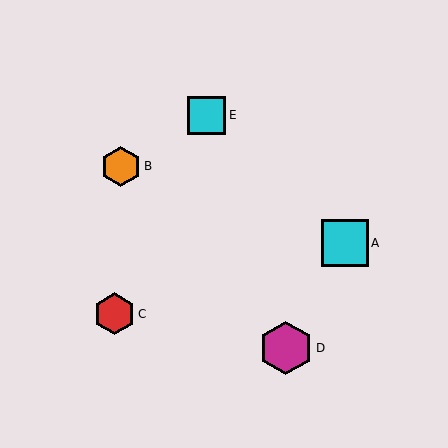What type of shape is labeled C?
Shape C is a red hexagon.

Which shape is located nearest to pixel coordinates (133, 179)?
The orange hexagon (labeled B) at (121, 166) is nearest to that location.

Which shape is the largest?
The magenta hexagon (labeled D) is the largest.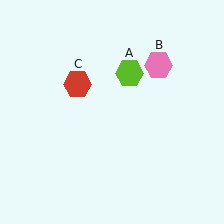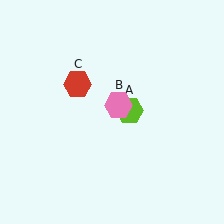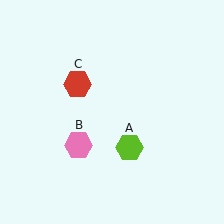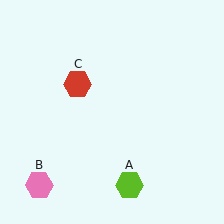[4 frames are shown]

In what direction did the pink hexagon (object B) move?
The pink hexagon (object B) moved down and to the left.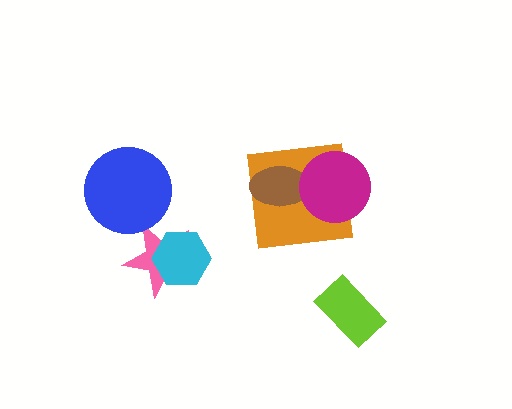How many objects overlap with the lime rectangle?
0 objects overlap with the lime rectangle.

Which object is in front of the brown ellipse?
The magenta circle is in front of the brown ellipse.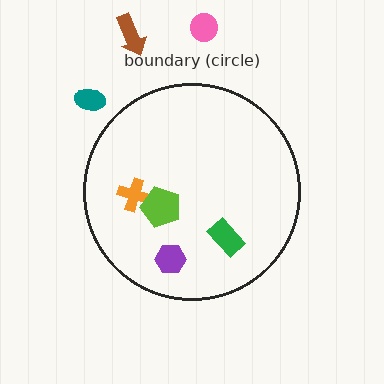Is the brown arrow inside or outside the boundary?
Outside.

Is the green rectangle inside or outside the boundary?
Inside.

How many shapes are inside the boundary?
4 inside, 3 outside.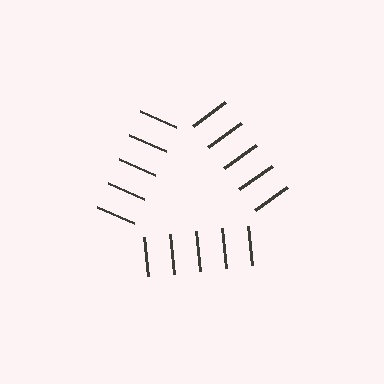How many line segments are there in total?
15 — 5 along each of the 3 edges.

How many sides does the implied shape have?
3 sides — the line-ends trace a triangle.